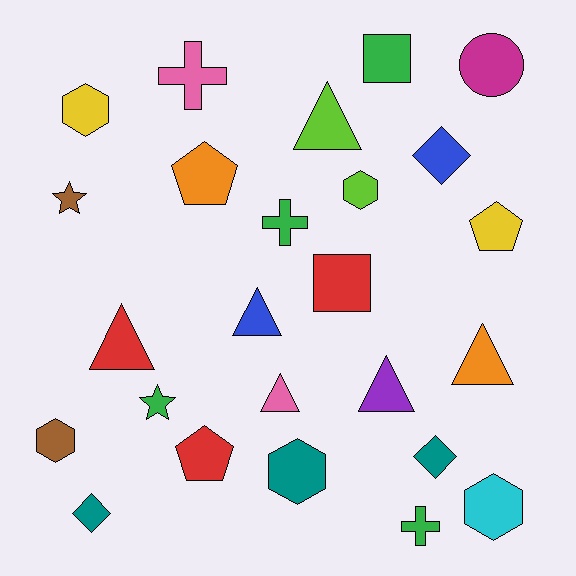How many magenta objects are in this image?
There is 1 magenta object.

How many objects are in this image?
There are 25 objects.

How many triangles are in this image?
There are 6 triangles.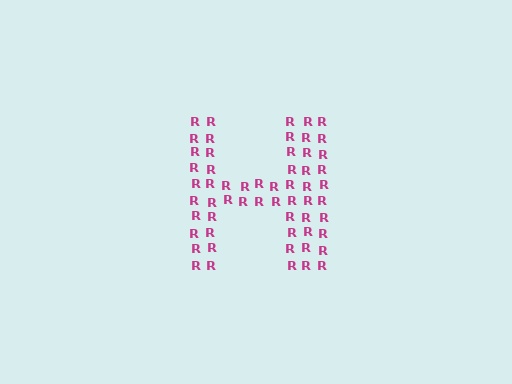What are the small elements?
The small elements are letter R's.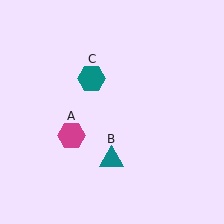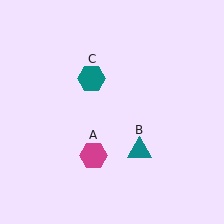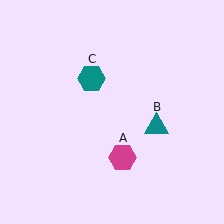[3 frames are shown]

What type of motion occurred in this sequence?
The magenta hexagon (object A), teal triangle (object B) rotated counterclockwise around the center of the scene.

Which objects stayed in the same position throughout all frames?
Teal hexagon (object C) remained stationary.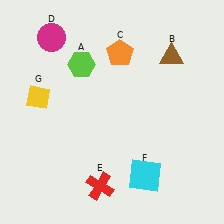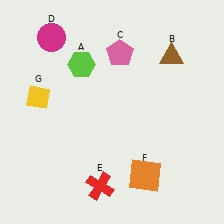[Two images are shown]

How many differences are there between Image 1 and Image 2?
There are 2 differences between the two images.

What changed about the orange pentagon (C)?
In Image 1, C is orange. In Image 2, it changed to pink.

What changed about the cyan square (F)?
In Image 1, F is cyan. In Image 2, it changed to orange.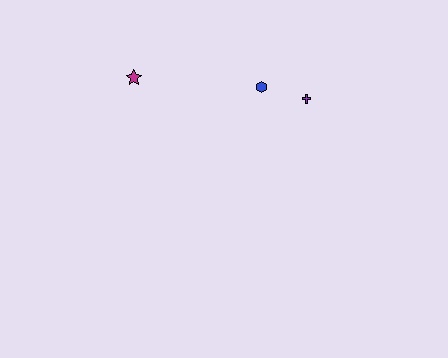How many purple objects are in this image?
There is 1 purple object.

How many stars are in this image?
There is 1 star.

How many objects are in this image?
There are 3 objects.